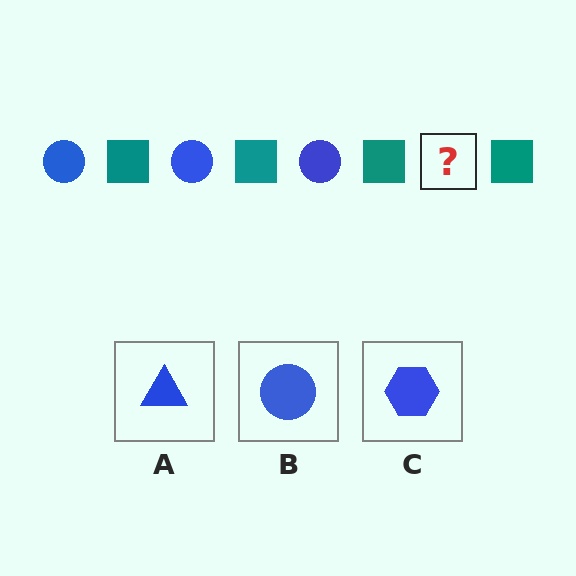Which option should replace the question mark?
Option B.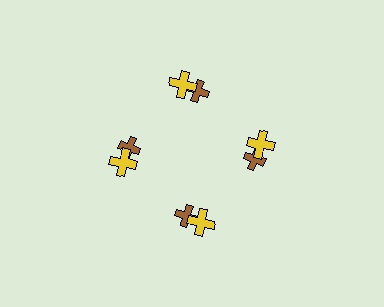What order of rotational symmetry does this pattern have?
This pattern has 4-fold rotational symmetry.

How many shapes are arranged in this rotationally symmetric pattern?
There are 8 shapes, arranged in 4 groups of 2.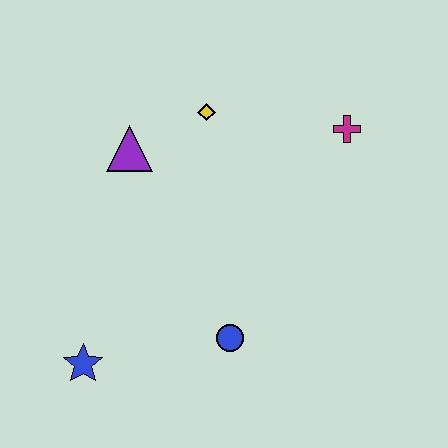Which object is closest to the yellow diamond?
The purple triangle is closest to the yellow diamond.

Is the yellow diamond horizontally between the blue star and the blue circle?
Yes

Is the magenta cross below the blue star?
No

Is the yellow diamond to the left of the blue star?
No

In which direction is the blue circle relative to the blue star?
The blue circle is to the right of the blue star.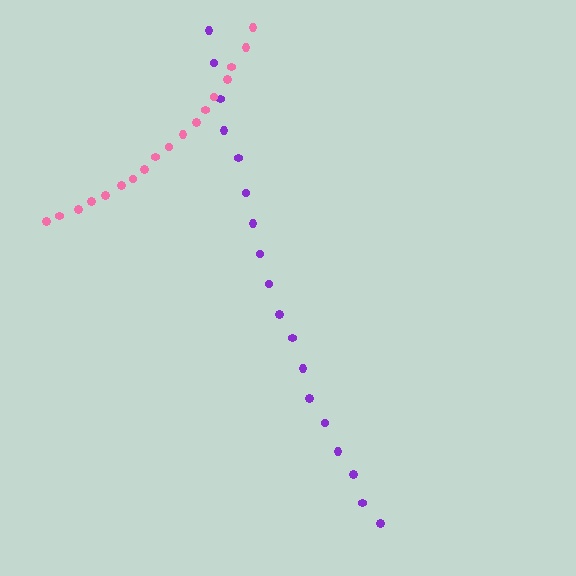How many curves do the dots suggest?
There are 2 distinct paths.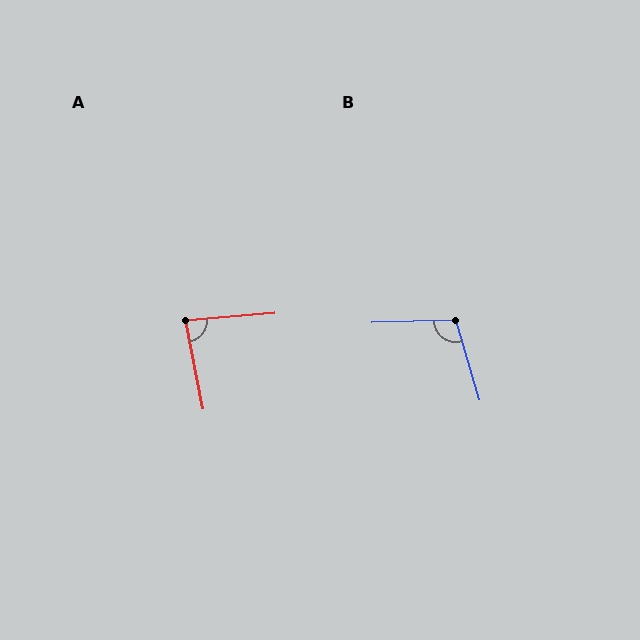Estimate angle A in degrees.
Approximately 84 degrees.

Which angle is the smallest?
A, at approximately 84 degrees.